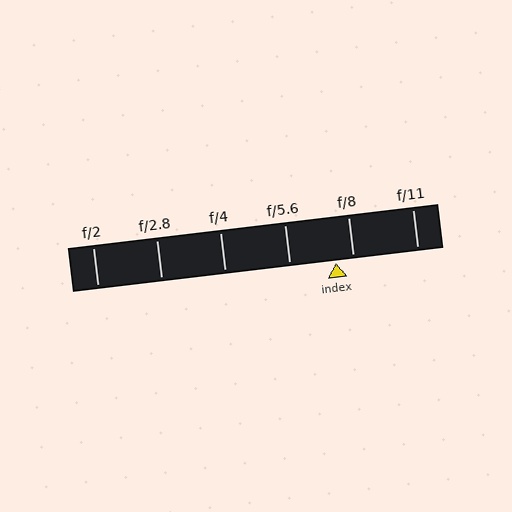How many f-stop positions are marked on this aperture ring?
There are 6 f-stop positions marked.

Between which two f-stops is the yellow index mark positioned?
The index mark is between f/5.6 and f/8.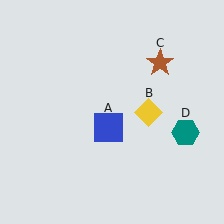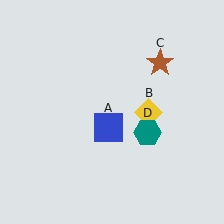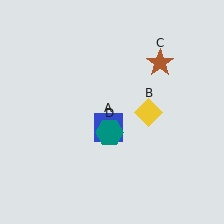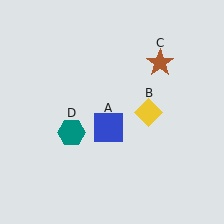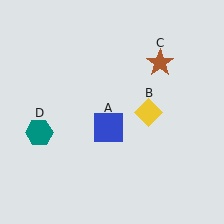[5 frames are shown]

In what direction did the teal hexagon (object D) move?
The teal hexagon (object D) moved left.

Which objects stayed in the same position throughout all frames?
Blue square (object A) and yellow diamond (object B) and brown star (object C) remained stationary.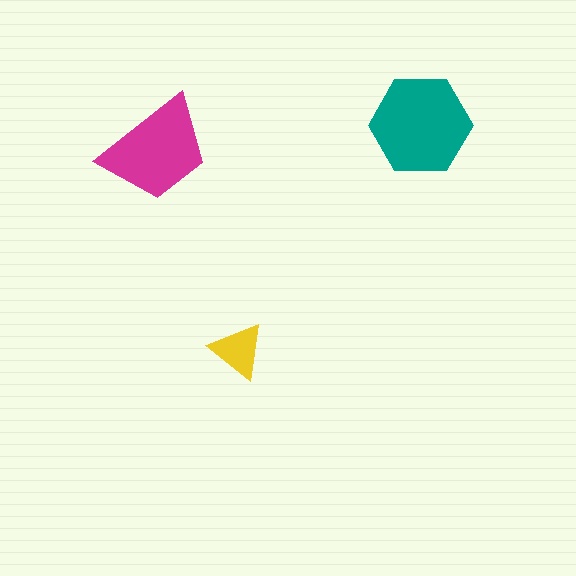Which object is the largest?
The teal hexagon.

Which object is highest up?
The teal hexagon is topmost.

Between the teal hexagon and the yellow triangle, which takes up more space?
The teal hexagon.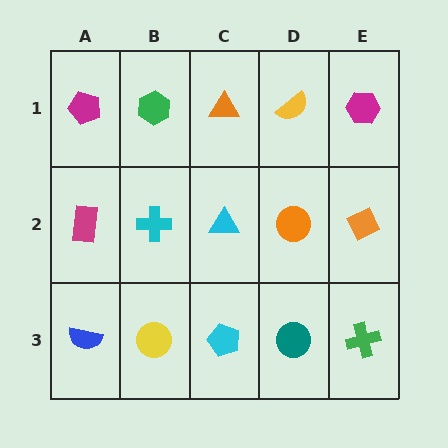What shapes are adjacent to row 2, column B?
A green hexagon (row 1, column B), a yellow circle (row 3, column B), a magenta rectangle (row 2, column A), a cyan triangle (row 2, column C).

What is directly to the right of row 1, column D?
A magenta hexagon.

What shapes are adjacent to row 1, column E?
An orange diamond (row 2, column E), a yellow semicircle (row 1, column D).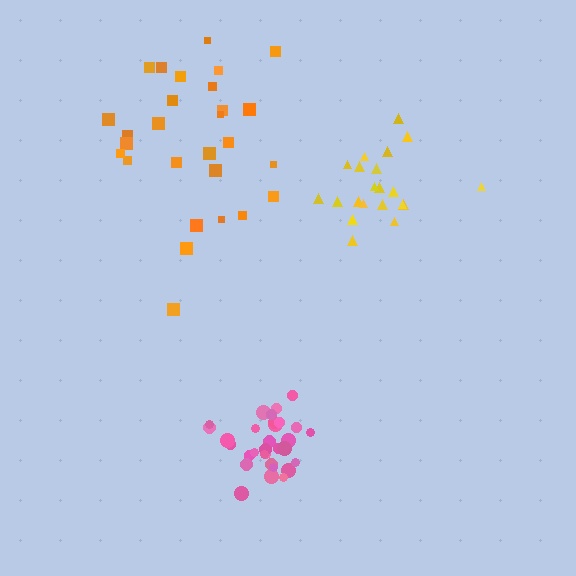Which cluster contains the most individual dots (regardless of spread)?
Pink (32).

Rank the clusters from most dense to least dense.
pink, yellow, orange.